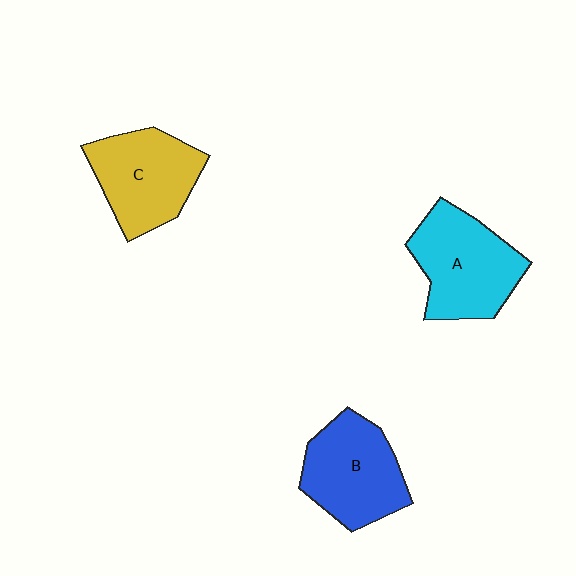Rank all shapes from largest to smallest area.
From largest to smallest: A (cyan), B (blue), C (yellow).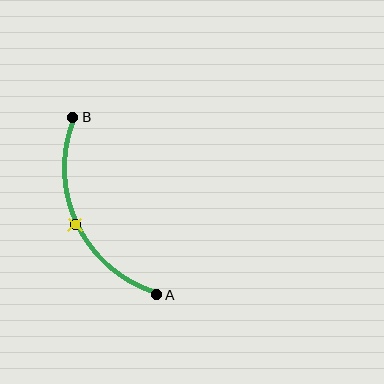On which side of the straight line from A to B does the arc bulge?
The arc bulges to the left of the straight line connecting A and B.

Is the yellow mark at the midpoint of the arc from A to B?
Yes. The yellow mark lies on the arc at equal arc-length from both A and B — it is the arc midpoint.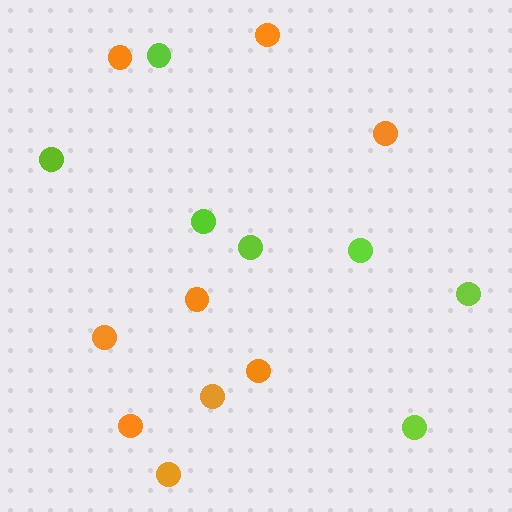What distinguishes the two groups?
There are 2 groups: one group of lime circles (7) and one group of orange circles (9).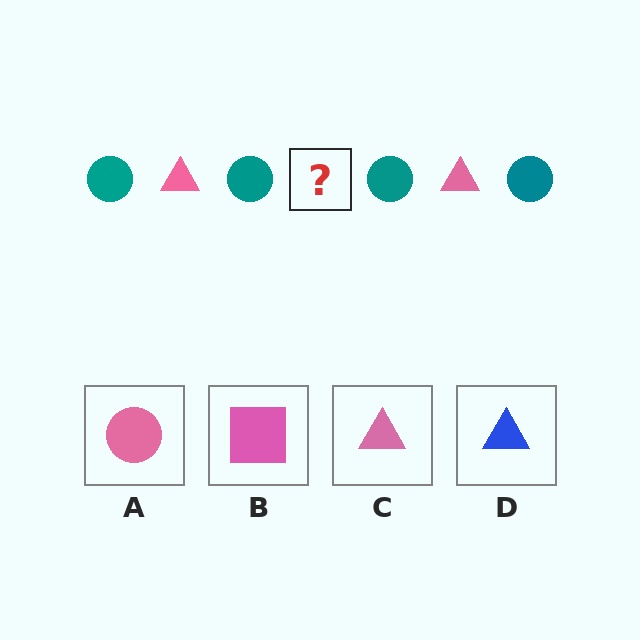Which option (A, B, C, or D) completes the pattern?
C.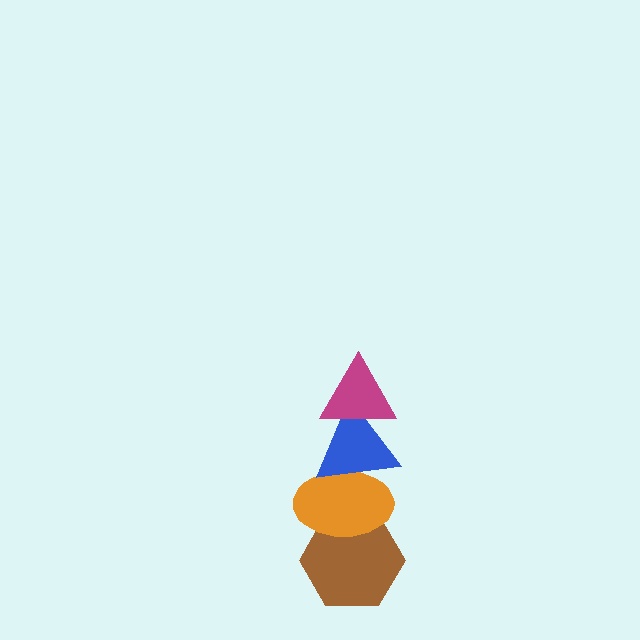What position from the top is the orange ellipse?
The orange ellipse is 3rd from the top.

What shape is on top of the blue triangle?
The magenta triangle is on top of the blue triangle.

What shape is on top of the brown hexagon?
The orange ellipse is on top of the brown hexagon.